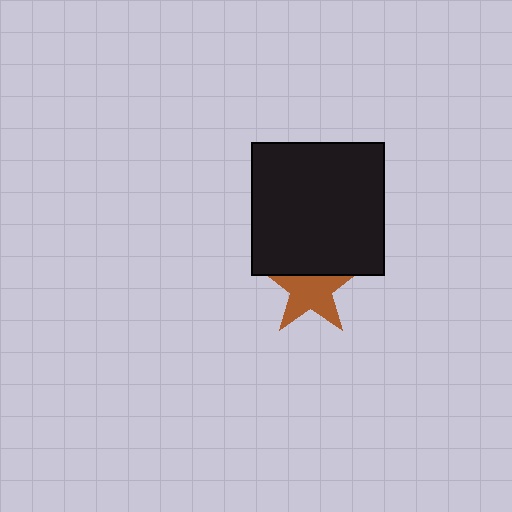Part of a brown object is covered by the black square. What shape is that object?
It is a star.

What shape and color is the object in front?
The object in front is a black square.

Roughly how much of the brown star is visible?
Most of it is visible (roughly 69%).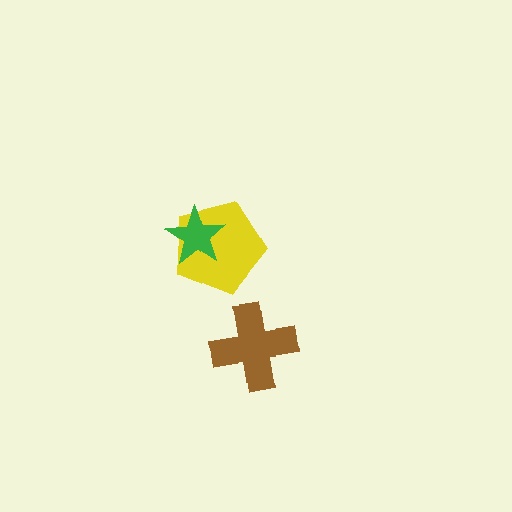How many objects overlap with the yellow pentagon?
1 object overlaps with the yellow pentagon.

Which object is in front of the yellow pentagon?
The green star is in front of the yellow pentagon.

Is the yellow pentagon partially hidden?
Yes, it is partially covered by another shape.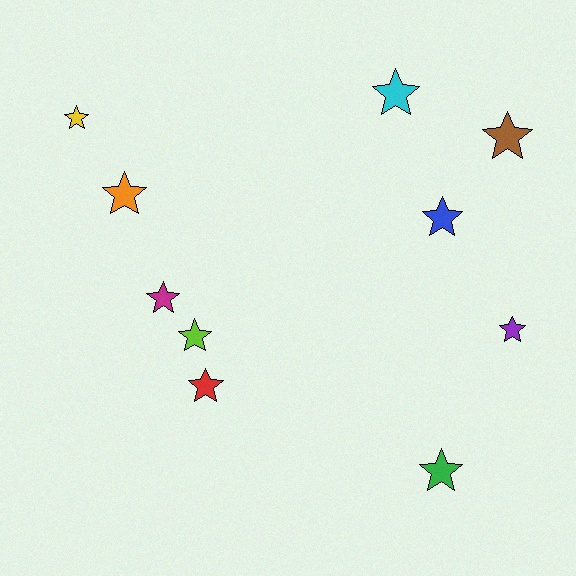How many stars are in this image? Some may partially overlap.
There are 10 stars.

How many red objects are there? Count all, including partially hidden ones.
There is 1 red object.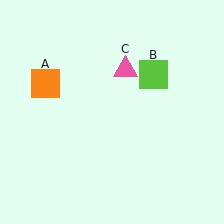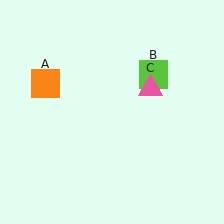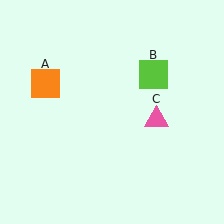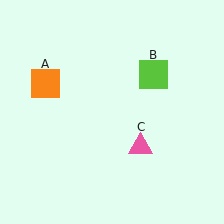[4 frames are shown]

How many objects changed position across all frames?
1 object changed position: pink triangle (object C).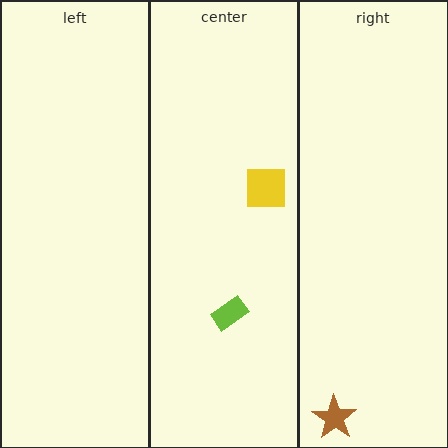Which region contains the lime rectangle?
The center region.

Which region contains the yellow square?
The center region.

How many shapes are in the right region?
1.